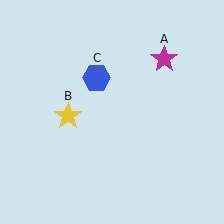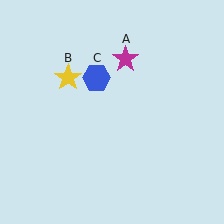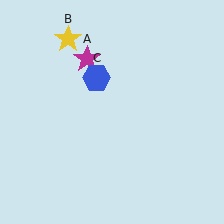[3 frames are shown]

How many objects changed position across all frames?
2 objects changed position: magenta star (object A), yellow star (object B).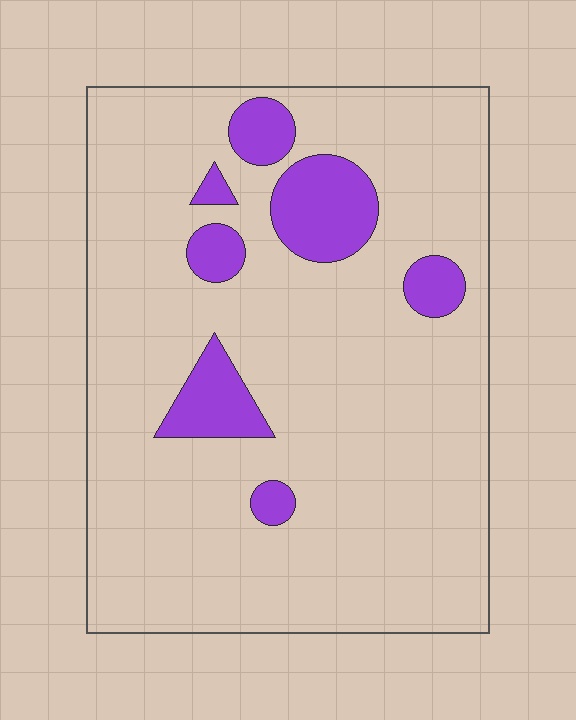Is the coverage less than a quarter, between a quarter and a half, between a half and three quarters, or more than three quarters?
Less than a quarter.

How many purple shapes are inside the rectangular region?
7.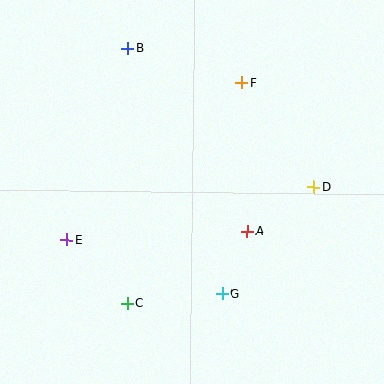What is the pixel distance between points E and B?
The distance between E and B is 200 pixels.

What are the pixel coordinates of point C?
Point C is at (127, 303).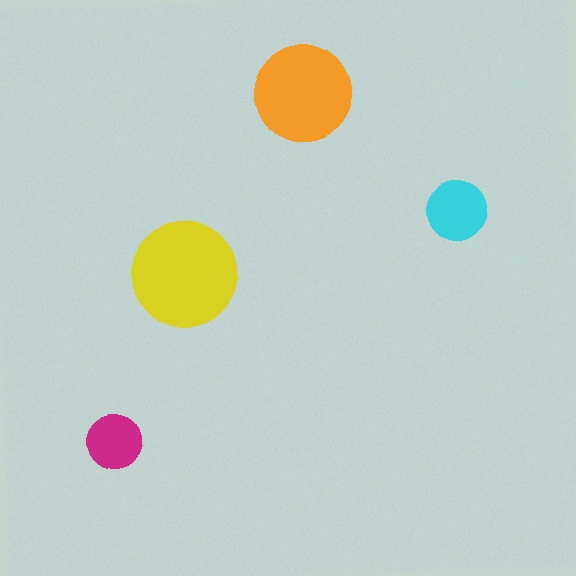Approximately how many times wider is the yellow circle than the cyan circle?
About 2 times wider.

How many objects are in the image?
There are 4 objects in the image.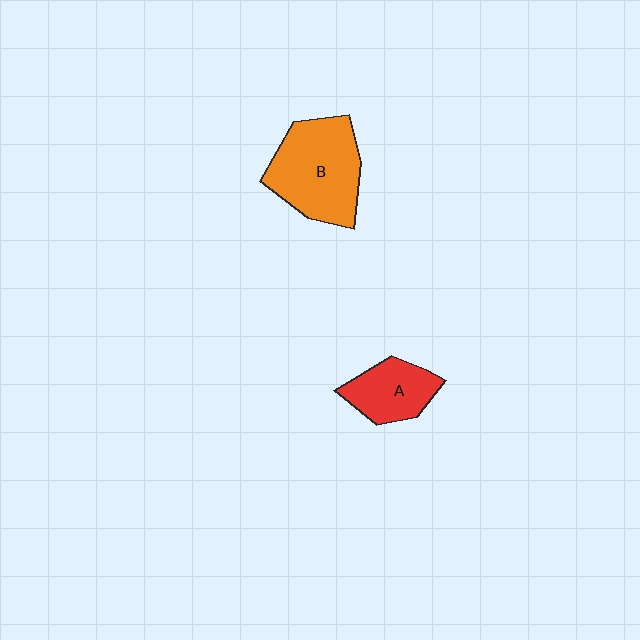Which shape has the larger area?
Shape B (orange).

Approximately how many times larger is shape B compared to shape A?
Approximately 1.7 times.